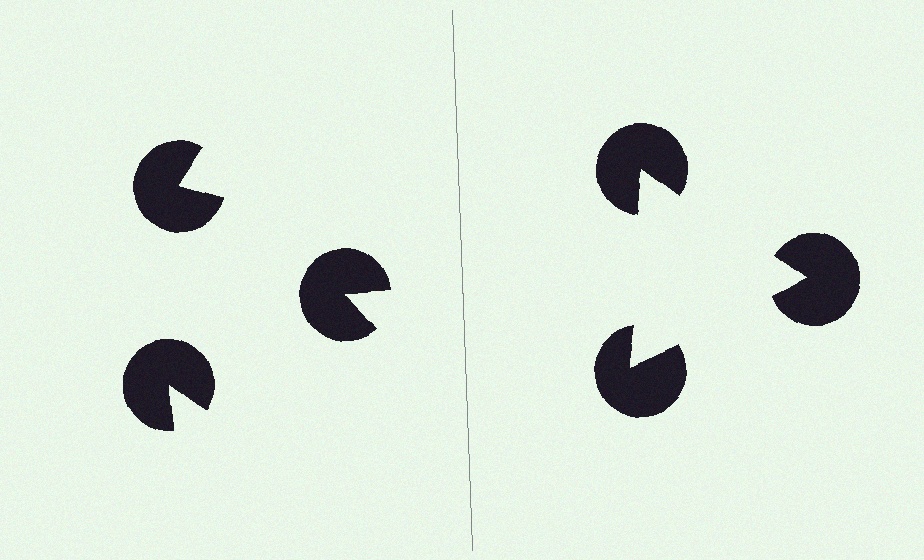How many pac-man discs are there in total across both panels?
6 — 3 on each side.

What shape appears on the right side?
An illusory triangle.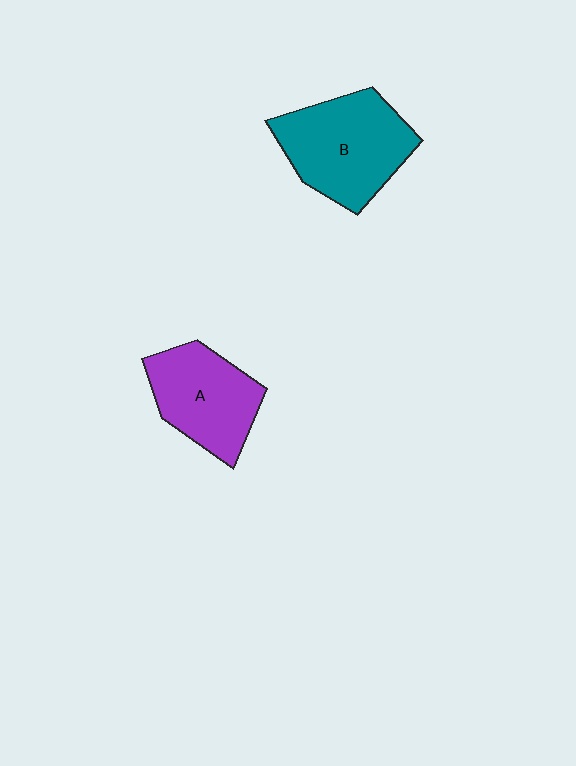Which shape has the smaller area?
Shape A (purple).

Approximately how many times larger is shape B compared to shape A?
Approximately 1.2 times.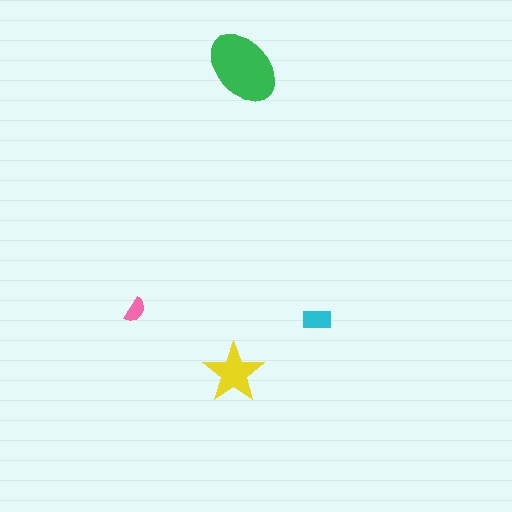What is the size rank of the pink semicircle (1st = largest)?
4th.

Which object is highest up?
The green ellipse is topmost.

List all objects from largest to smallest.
The green ellipse, the yellow star, the cyan rectangle, the pink semicircle.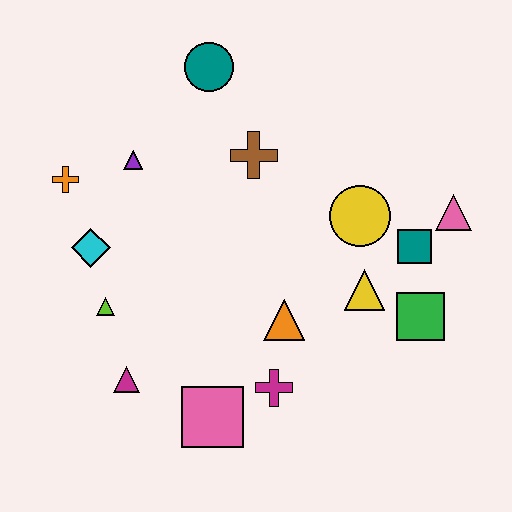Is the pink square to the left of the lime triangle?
No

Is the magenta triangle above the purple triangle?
No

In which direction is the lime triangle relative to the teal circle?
The lime triangle is below the teal circle.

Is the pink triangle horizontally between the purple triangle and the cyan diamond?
No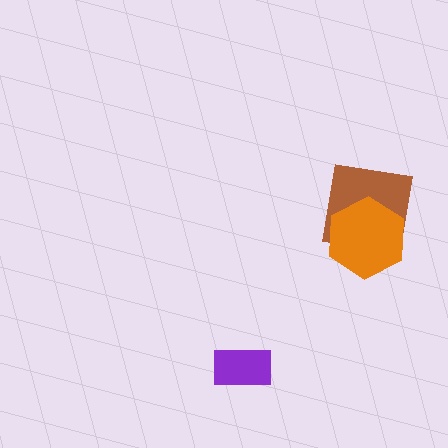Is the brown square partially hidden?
Yes, it is partially covered by another shape.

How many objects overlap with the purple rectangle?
0 objects overlap with the purple rectangle.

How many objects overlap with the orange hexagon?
1 object overlaps with the orange hexagon.